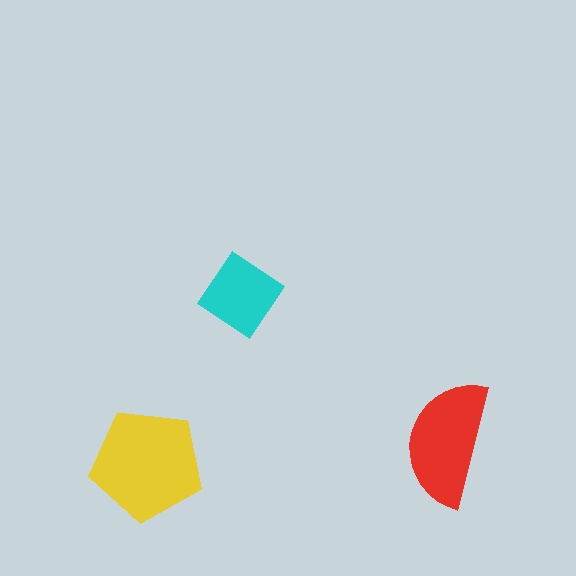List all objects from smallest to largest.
The cyan diamond, the red semicircle, the yellow pentagon.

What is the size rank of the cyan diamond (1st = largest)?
3rd.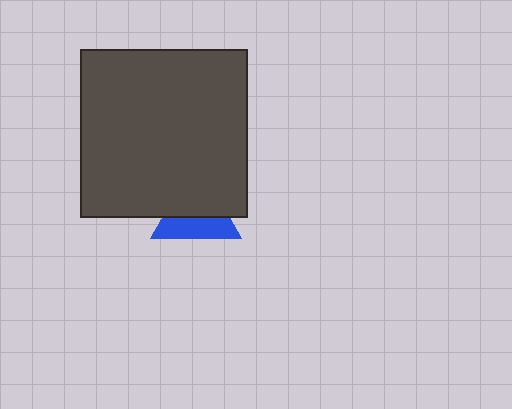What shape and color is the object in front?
The object in front is a dark gray square.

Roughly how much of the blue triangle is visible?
About half of it is visible (roughly 47%).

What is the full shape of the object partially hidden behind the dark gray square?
The partially hidden object is a blue triangle.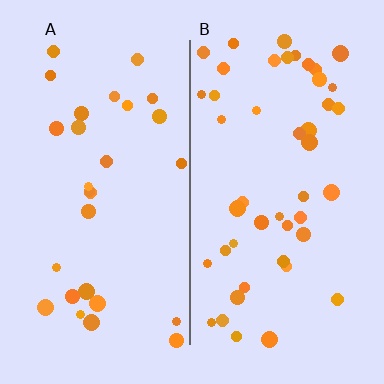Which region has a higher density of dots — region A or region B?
B (the right).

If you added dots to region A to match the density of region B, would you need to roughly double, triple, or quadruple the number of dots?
Approximately double.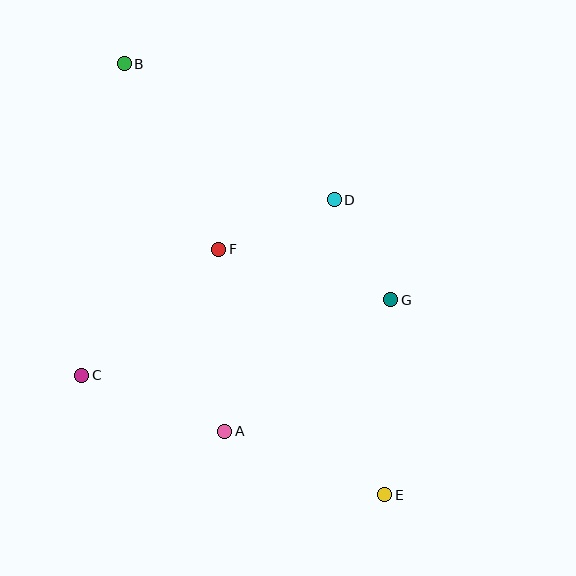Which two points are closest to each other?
Points D and G are closest to each other.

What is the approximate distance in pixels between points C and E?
The distance between C and E is approximately 326 pixels.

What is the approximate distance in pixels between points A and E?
The distance between A and E is approximately 172 pixels.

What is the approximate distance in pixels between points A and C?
The distance between A and C is approximately 154 pixels.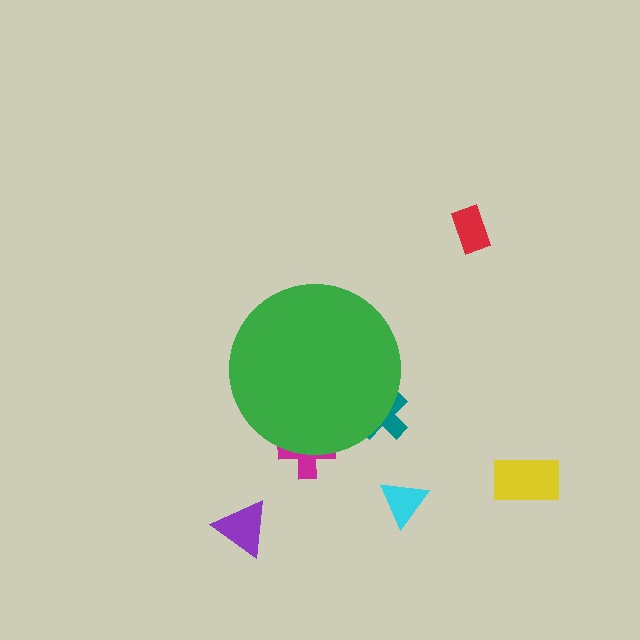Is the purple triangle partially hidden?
No, the purple triangle is fully visible.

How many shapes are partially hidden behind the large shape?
2 shapes are partially hidden.